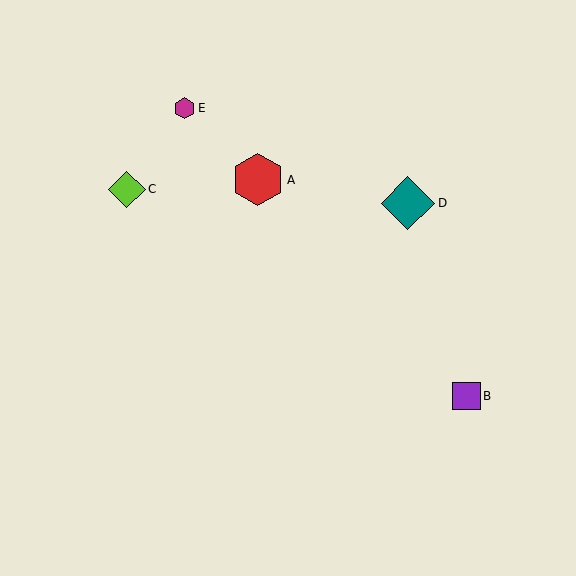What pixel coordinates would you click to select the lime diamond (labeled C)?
Click at (127, 189) to select the lime diamond C.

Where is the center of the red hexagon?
The center of the red hexagon is at (258, 180).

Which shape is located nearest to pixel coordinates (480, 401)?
The purple square (labeled B) at (466, 396) is nearest to that location.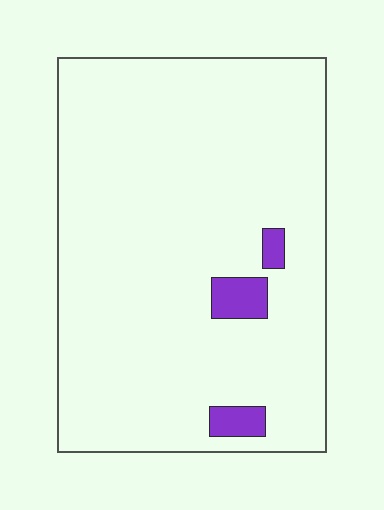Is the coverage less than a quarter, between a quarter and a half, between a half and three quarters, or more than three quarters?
Less than a quarter.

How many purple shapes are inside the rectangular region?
3.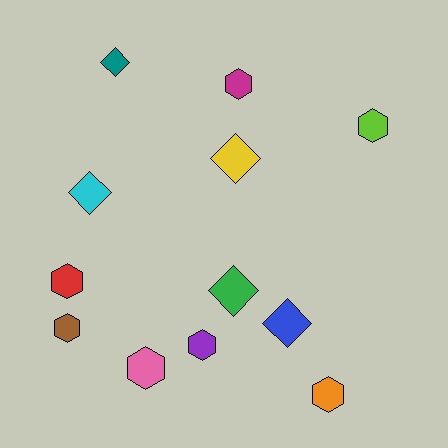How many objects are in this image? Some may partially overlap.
There are 12 objects.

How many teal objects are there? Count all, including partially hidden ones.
There is 1 teal object.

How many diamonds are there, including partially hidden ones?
There are 5 diamonds.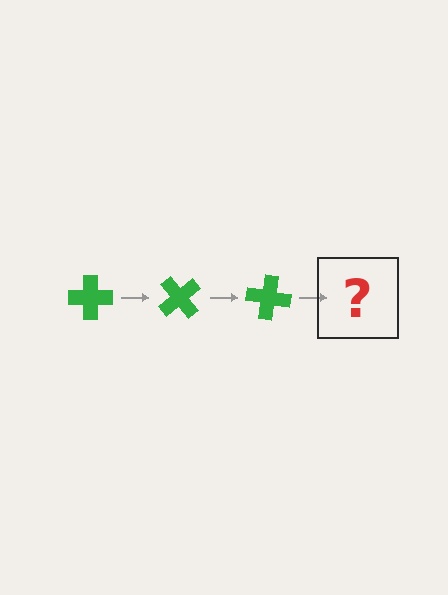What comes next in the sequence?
The next element should be a green cross rotated 150 degrees.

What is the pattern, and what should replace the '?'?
The pattern is that the cross rotates 50 degrees each step. The '?' should be a green cross rotated 150 degrees.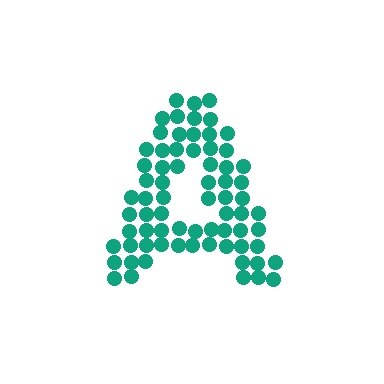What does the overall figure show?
The overall figure shows the letter A.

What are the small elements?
The small elements are circles.